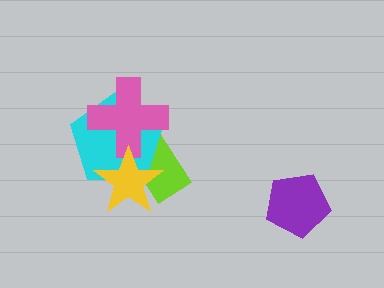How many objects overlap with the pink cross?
3 objects overlap with the pink cross.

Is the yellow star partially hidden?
No, no other shape covers it.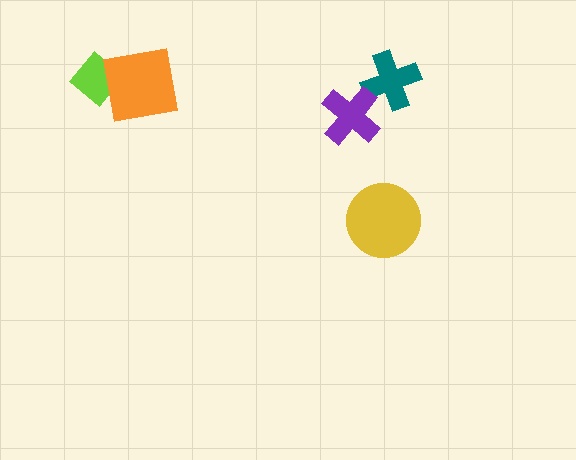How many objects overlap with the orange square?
1 object overlaps with the orange square.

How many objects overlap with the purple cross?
1 object overlaps with the purple cross.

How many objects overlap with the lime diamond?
1 object overlaps with the lime diamond.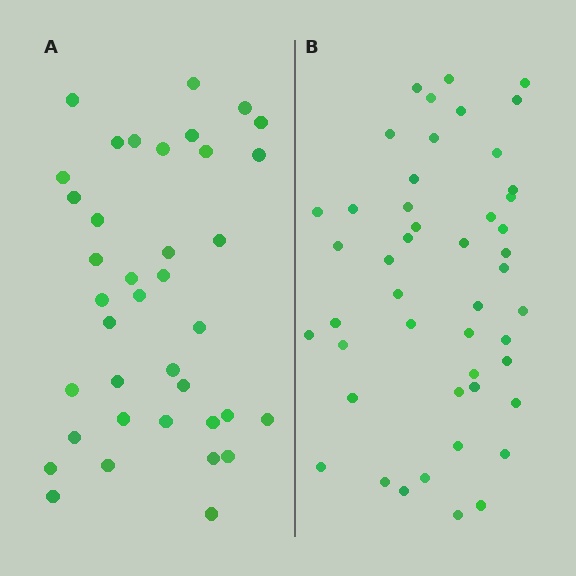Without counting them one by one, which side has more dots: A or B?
Region B (the right region) has more dots.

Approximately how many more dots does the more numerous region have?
Region B has roughly 8 or so more dots than region A.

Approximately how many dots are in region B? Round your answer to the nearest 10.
About 50 dots. (The exact count is 47, which rounds to 50.)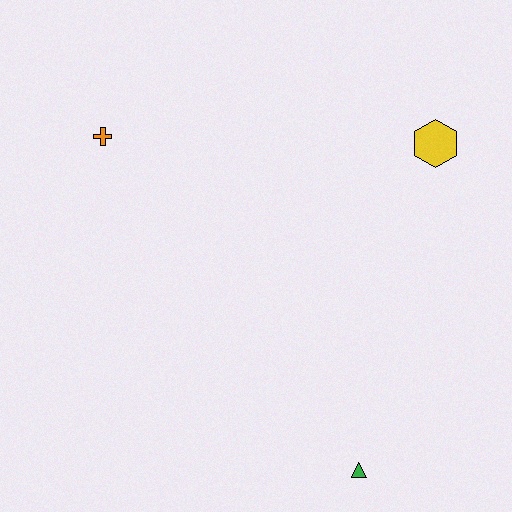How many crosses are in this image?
There is 1 cross.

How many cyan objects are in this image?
There are no cyan objects.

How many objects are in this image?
There are 3 objects.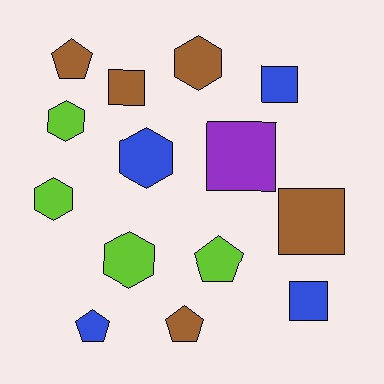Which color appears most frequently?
Brown, with 5 objects.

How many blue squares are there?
There are 2 blue squares.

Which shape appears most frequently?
Square, with 5 objects.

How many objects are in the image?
There are 14 objects.